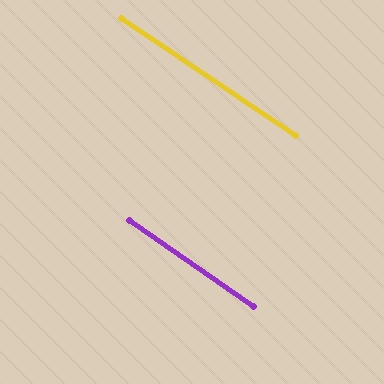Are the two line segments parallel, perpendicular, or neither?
Parallel — their directions differ by only 1.0°.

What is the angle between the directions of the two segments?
Approximately 1 degree.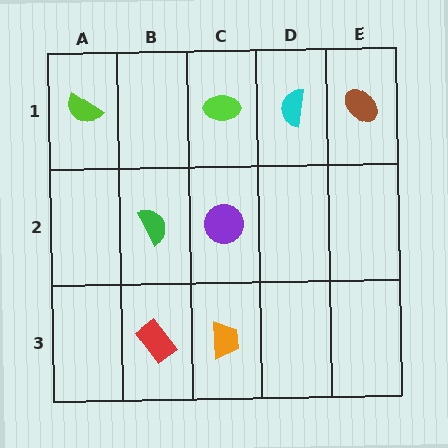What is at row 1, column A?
A lime semicircle.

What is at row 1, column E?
A brown ellipse.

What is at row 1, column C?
A lime ellipse.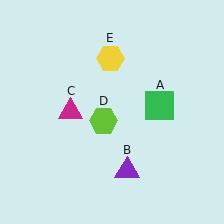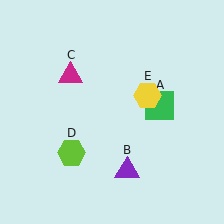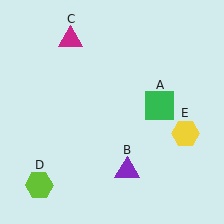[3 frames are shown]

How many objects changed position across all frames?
3 objects changed position: magenta triangle (object C), lime hexagon (object D), yellow hexagon (object E).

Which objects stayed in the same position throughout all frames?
Green square (object A) and purple triangle (object B) remained stationary.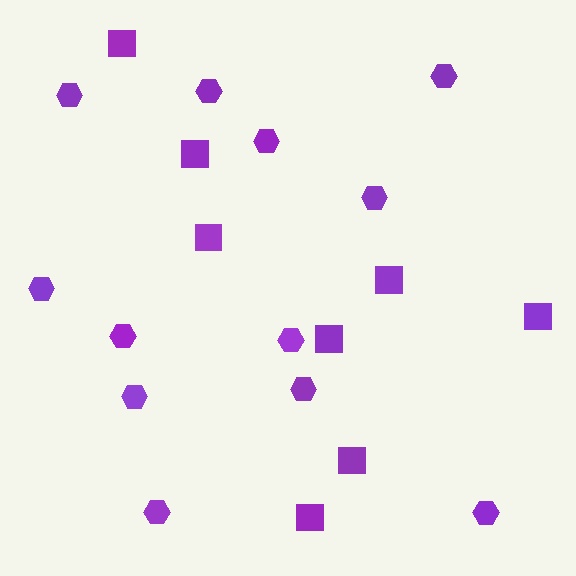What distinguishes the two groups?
There are 2 groups: one group of squares (8) and one group of hexagons (12).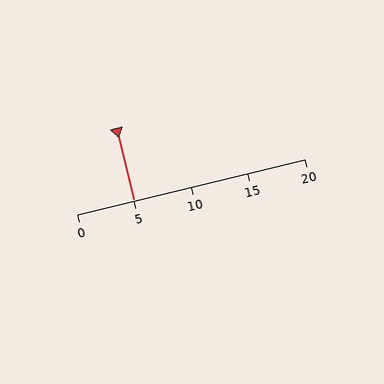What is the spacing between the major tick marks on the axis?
The major ticks are spaced 5 apart.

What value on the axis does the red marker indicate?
The marker indicates approximately 5.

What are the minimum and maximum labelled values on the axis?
The axis runs from 0 to 20.